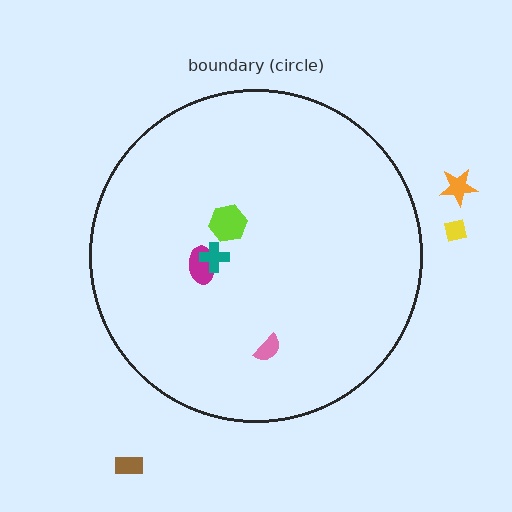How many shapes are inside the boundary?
4 inside, 3 outside.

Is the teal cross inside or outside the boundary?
Inside.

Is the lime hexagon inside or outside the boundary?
Inside.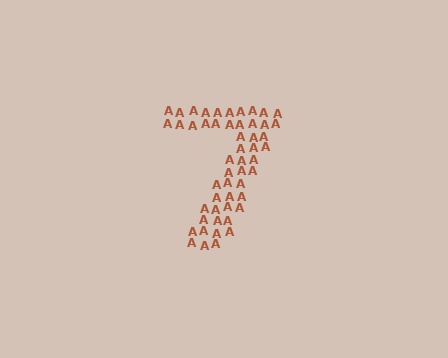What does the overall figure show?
The overall figure shows the digit 7.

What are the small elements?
The small elements are letter A's.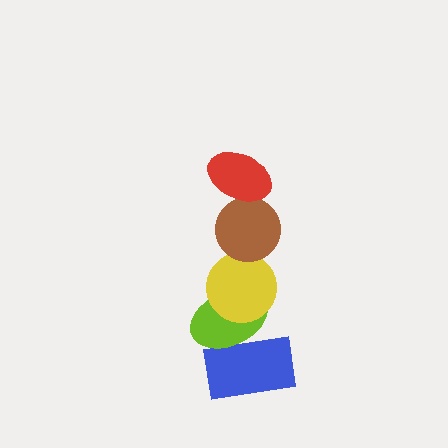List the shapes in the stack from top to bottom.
From top to bottom: the red ellipse, the brown circle, the yellow circle, the lime ellipse, the blue rectangle.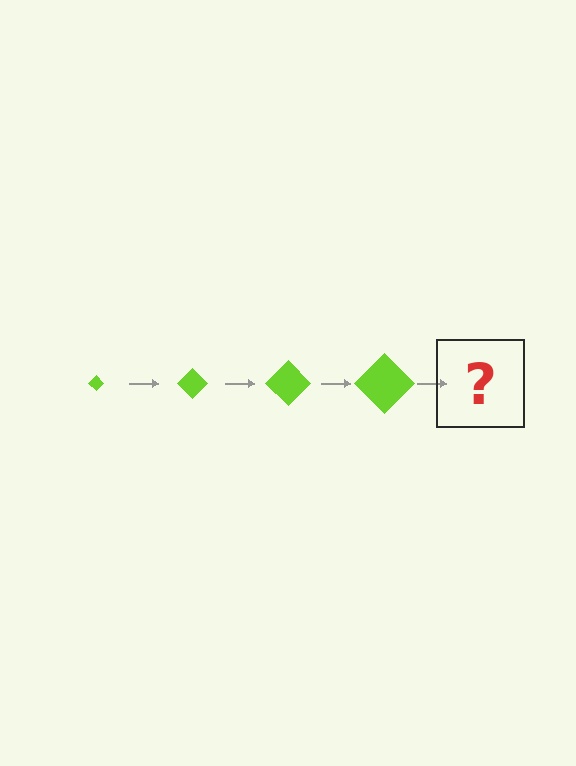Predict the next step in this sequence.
The next step is a lime diamond, larger than the previous one.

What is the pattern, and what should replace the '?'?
The pattern is that the diamond gets progressively larger each step. The '?' should be a lime diamond, larger than the previous one.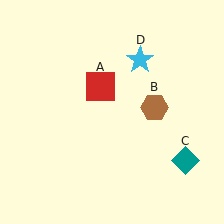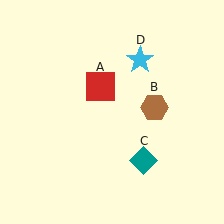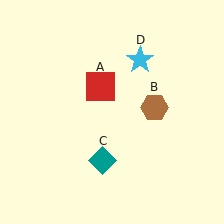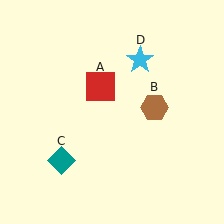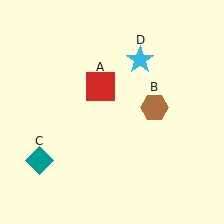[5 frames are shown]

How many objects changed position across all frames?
1 object changed position: teal diamond (object C).